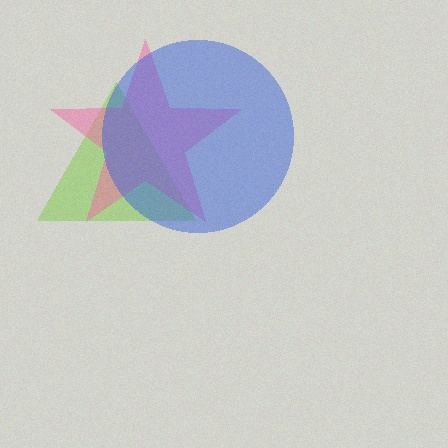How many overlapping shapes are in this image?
There are 3 overlapping shapes in the image.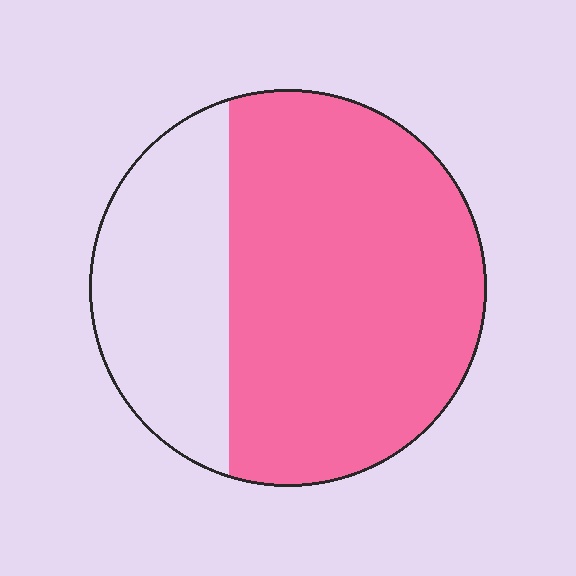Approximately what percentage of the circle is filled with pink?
Approximately 70%.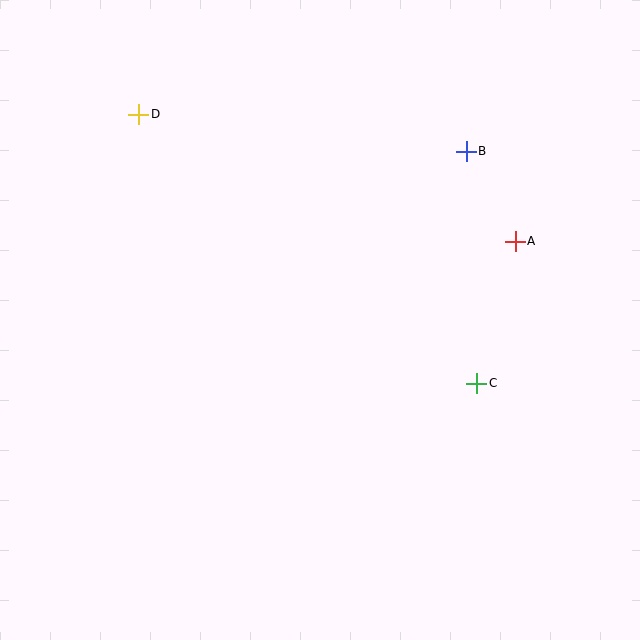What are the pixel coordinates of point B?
Point B is at (466, 151).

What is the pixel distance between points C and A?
The distance between C and A is 147 pixels.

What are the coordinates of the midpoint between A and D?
The midpoint between A and D is at (327, 178).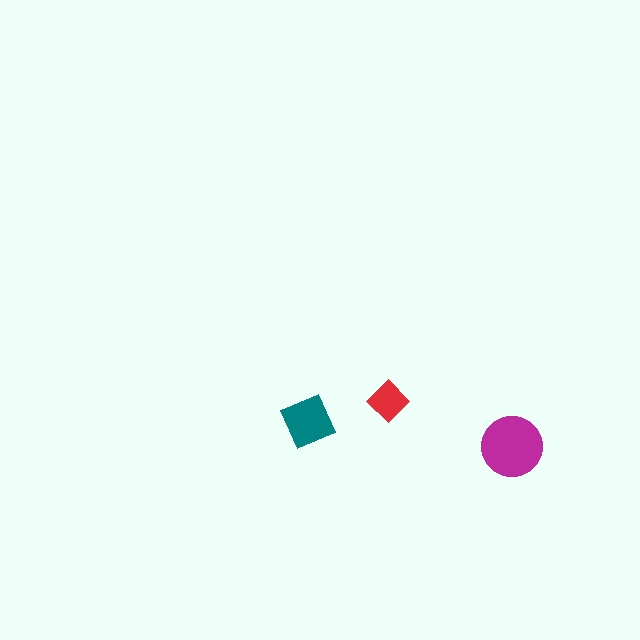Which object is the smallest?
The red diamond.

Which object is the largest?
The magenta circle.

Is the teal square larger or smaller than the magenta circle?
Smaller.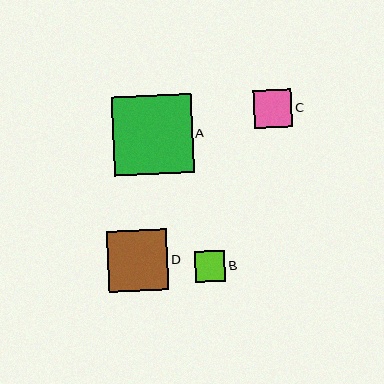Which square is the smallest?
Square B is the smallest with a size of approximately 31 pixels.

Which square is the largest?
Square A is the largest with a size of approximately 79 pixels.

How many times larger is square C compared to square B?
Square C is approximately 1.2 times the size of square B.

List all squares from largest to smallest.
From largest to smallest: A, D, C, B.